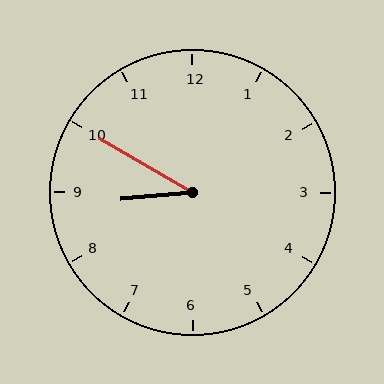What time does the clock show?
8:50.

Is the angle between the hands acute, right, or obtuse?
It is acute.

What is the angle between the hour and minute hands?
Approximately 35 degrees.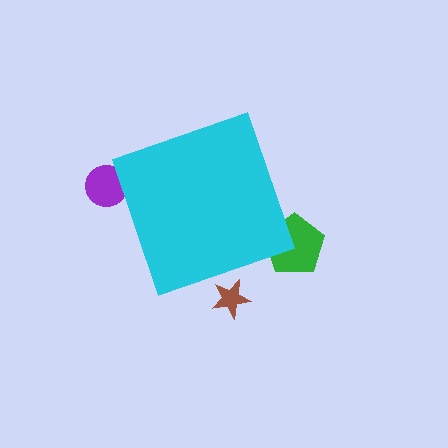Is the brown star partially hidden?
Yes, the brown star is partially hidden behind the cyan diamond.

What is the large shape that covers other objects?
A cyan diamond.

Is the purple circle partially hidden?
Yes, the purple circle is partially hidden behind the cyan diamond.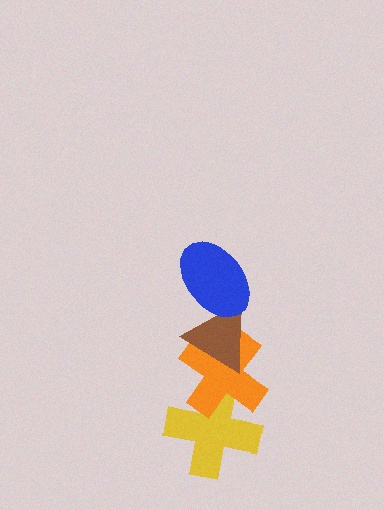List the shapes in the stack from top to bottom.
From top to bottom: the blue ellipse, the brown triangle, the orange cross, the yellow cross.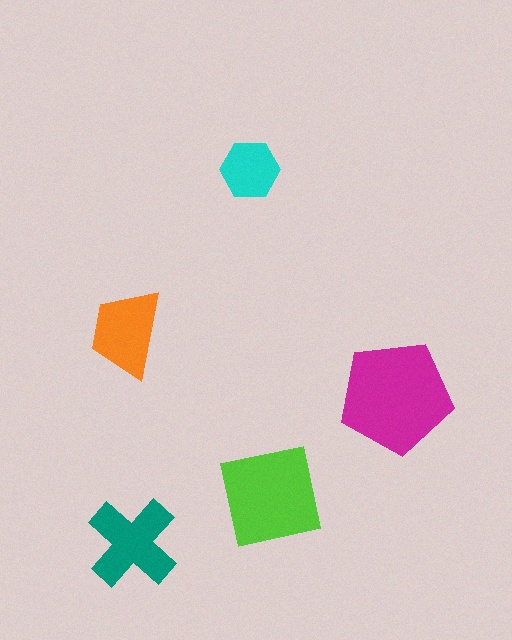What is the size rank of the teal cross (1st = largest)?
3rd.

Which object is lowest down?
The teal cross is bottommost.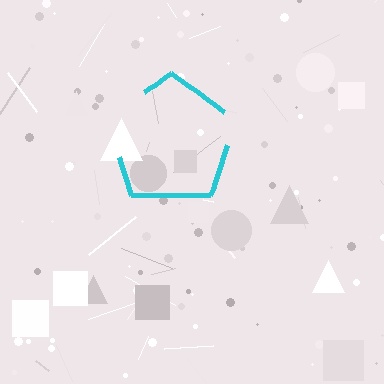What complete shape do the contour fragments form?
The contour fragments form a pentagon.